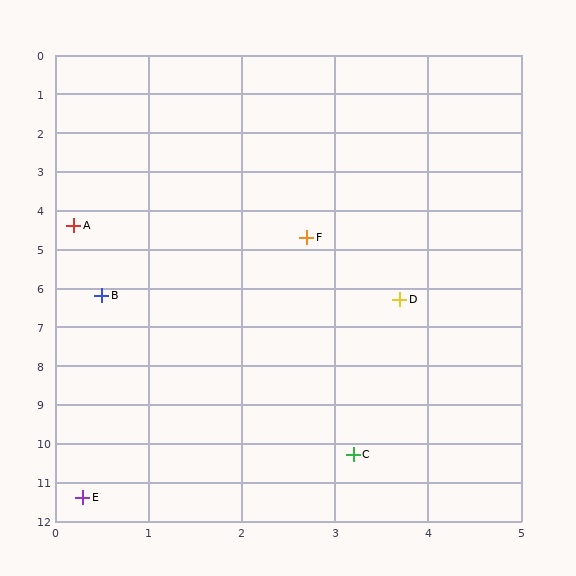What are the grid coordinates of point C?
Point C is at approximately (3.2, 10.3).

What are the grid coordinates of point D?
Point D is at approximately (3.7, 6.3).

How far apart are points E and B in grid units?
Points E and B are about 5.2 grid units apart.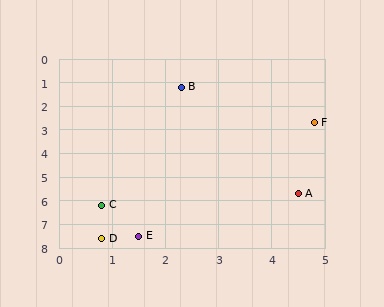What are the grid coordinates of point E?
Point E is at approximately (1.5, 7.5).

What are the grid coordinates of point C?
Point C is at approximately (0.8, 6.2).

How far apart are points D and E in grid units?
Points D and E are about 0.7 grid units apart.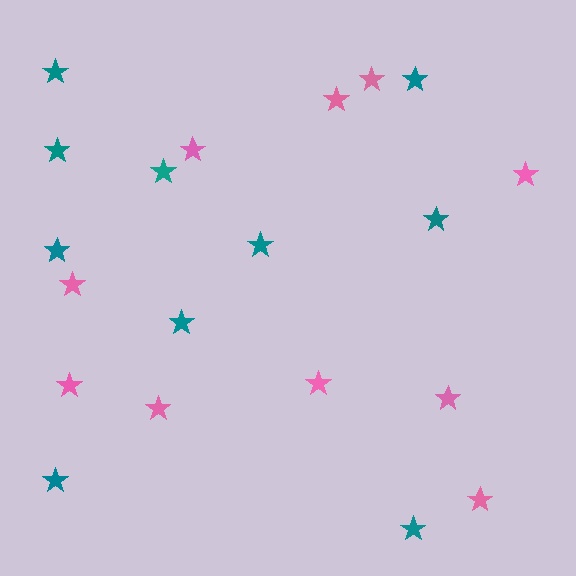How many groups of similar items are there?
There are 2 groups: one group of teal stars (10) and one group of pink stars (10).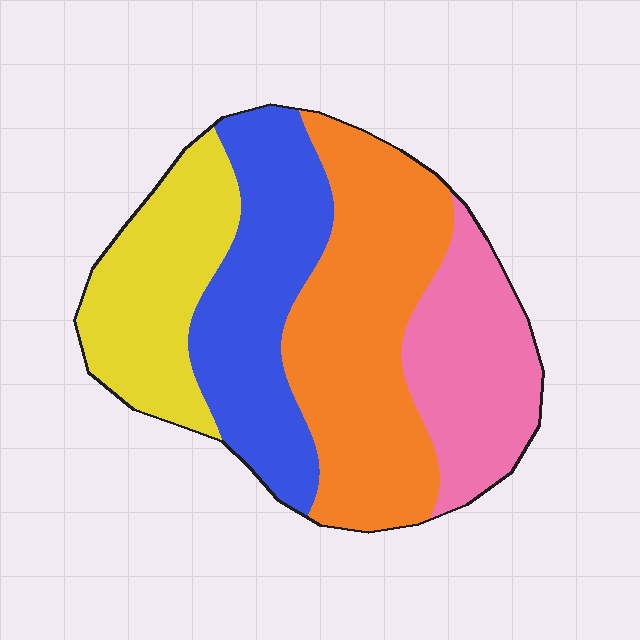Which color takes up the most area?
Orange, at roughly 35%.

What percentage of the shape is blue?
Blue takes up about one quarter (1/4) of the shape.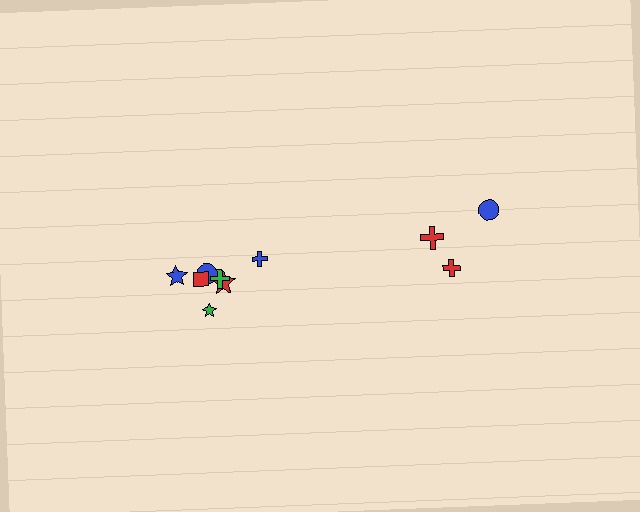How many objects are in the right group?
There are 3 objects.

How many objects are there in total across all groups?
There are 10 objects.